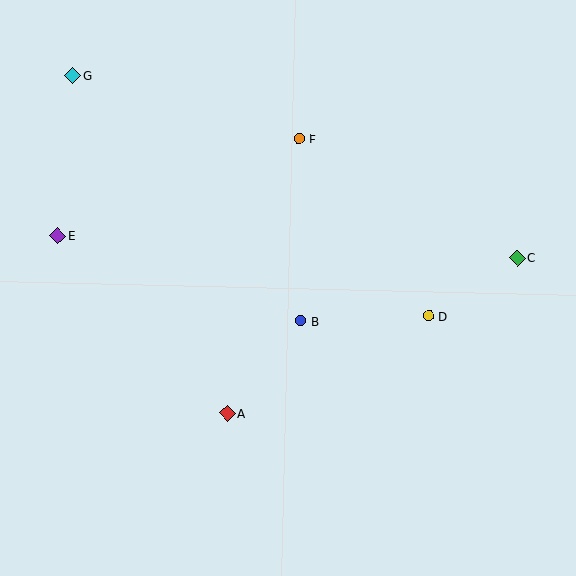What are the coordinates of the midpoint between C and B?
The midpoint between C and B is at (409, 289).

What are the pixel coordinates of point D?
Point D is at (429, 316).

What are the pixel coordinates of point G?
Point G is at (73, 76).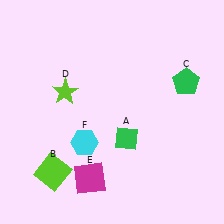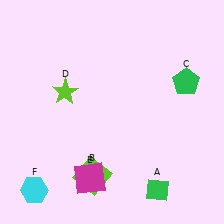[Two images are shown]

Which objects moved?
The objects that moved are: the green diamond (A), the lime square (B), the cyan hexagon (F).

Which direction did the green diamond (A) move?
The green diamond (A) moved down.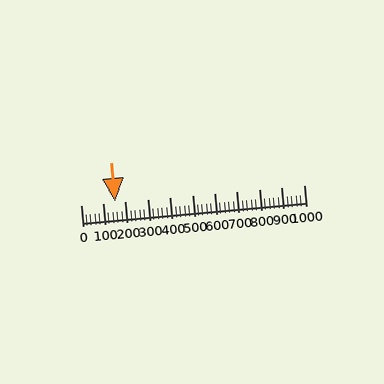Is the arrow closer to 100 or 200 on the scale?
The arrow is closer to 200.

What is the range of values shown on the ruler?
The ruler shows values from 0 to 1000.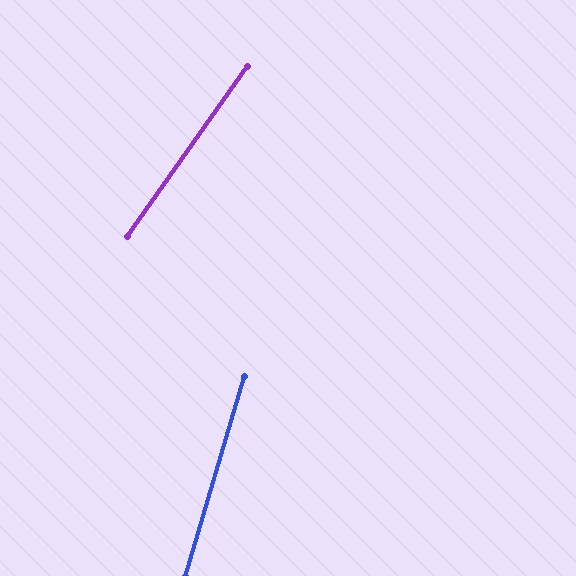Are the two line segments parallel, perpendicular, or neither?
Neither parallel nor perpendicular — they differ by about 19°.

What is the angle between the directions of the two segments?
Approximately 19 degrees.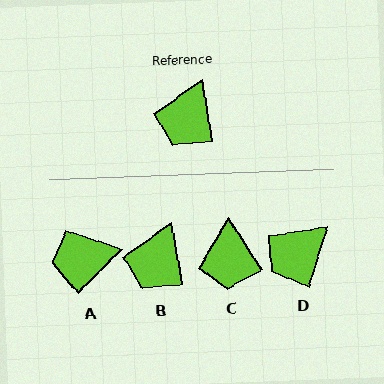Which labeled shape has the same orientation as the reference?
B.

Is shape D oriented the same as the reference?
No, it is off by about 27 degrees.